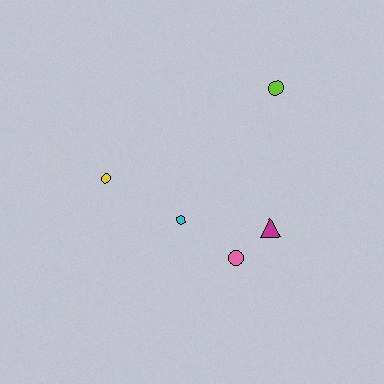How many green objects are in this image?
There are no green objects.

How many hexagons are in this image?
There is 1 hexagon.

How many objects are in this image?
There are 5 objects.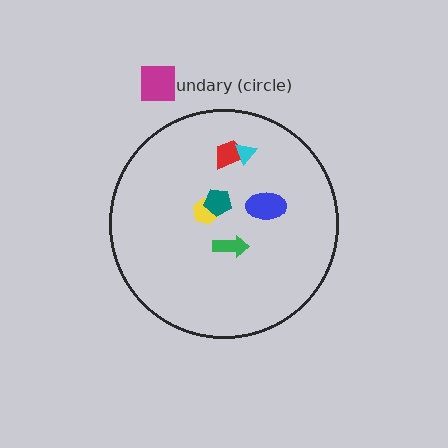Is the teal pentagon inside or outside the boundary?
Inside.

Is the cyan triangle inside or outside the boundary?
Inside.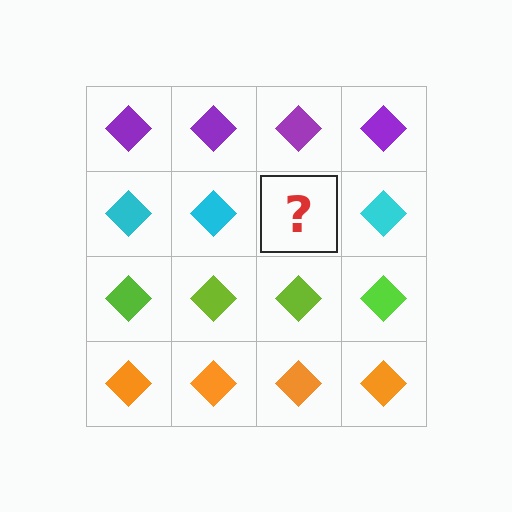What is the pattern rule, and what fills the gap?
The rule is that each row has a consistent color. The gap should be filled with a cyan diamond.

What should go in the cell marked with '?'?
The missing cell should contain a cyan diamond.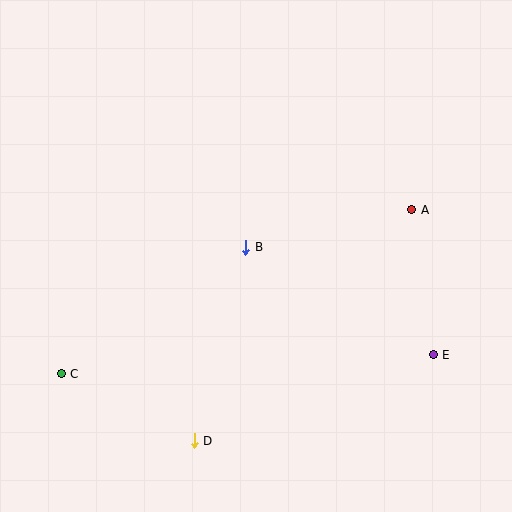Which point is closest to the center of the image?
Point B at (246, 247) is closest to the center.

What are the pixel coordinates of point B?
Point B is at (246, 247).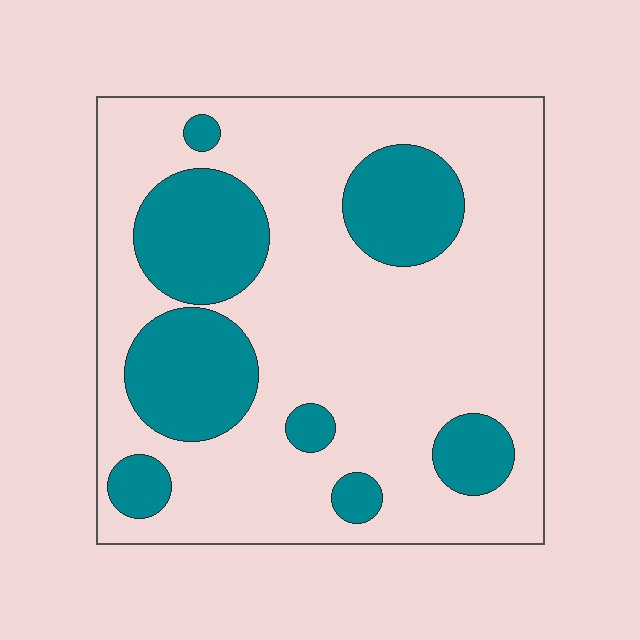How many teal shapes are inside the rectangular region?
8.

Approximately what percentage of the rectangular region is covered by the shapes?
Approximately 25%.